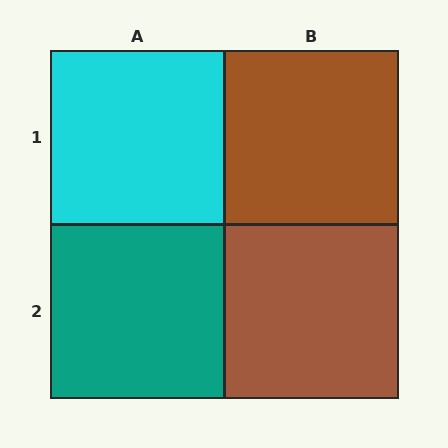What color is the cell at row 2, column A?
Teal.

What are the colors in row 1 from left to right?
Cyan, brown.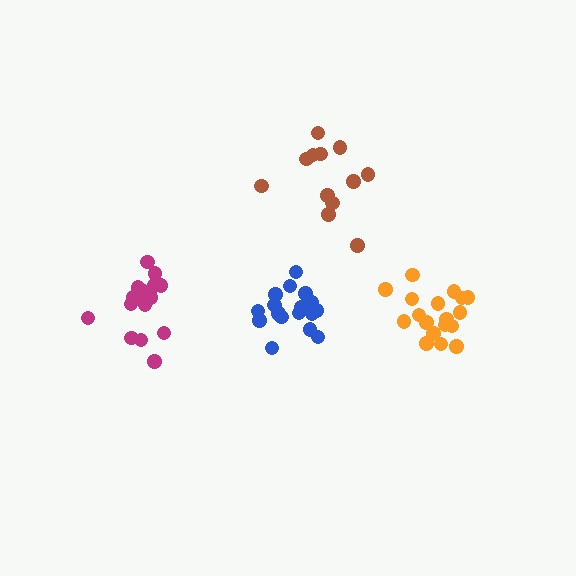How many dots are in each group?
Group 1: 16 dots, Group 2: 12 dots, Group 3: 18 dots, Group 4: 18 dots (64 total).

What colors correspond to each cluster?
The clusters are colored: magenta, brown, orange, blue.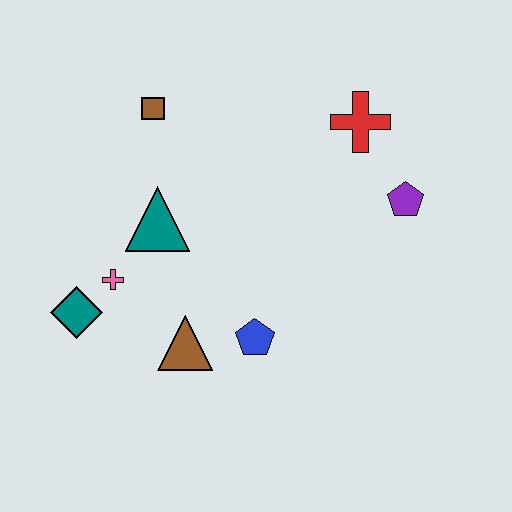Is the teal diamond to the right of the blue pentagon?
No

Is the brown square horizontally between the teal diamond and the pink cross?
No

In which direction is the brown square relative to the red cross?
The brown square is to the left of the red cross.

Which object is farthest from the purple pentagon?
The teal diamond is farthest from the purple pentagon.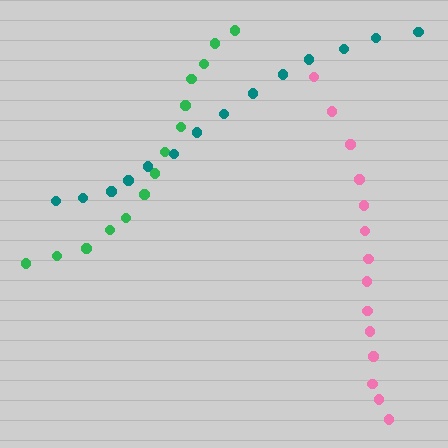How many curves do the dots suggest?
There are 3 distinct paths.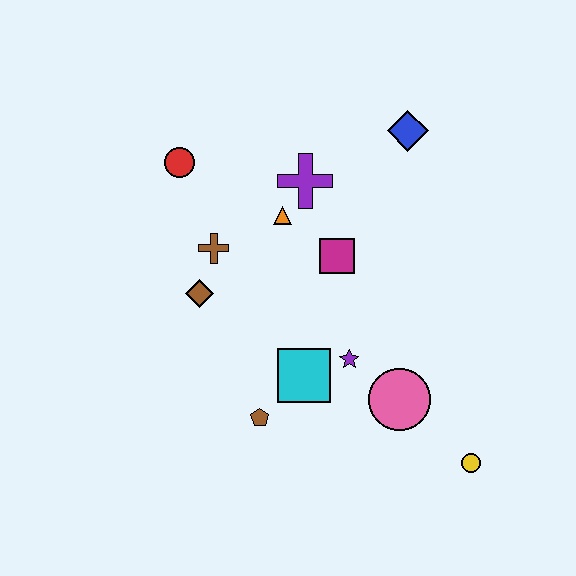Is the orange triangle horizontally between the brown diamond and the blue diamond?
Yes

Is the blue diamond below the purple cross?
No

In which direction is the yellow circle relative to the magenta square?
The yellow circle is below the magenta square.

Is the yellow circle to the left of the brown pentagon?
No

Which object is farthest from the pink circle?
The red circle is farthest from the pink circle.